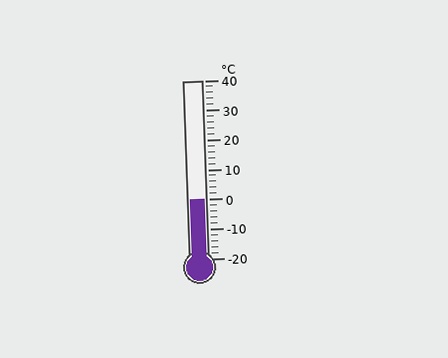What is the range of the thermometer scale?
The thermometer scale ranges from -20°C to 40°C.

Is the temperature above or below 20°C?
The temperature is below 20°C.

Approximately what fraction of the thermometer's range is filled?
The thermometer is filled to approximately 35% of its range.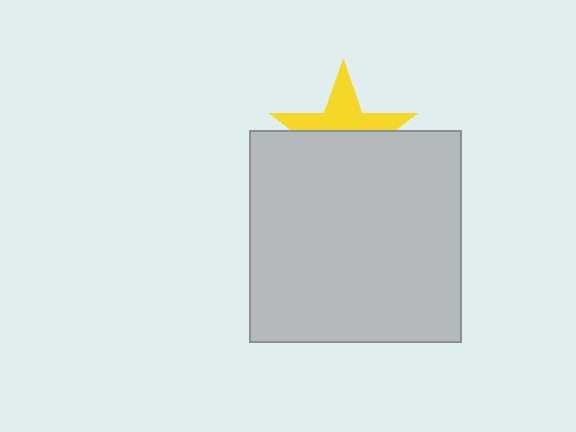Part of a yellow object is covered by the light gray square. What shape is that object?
It is a star.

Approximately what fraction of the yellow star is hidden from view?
Roughly 57% of the yellow star is hidden behind the light gray square.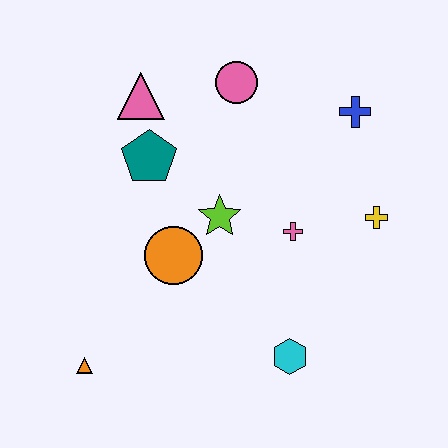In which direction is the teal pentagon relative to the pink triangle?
The teal pentagon is below the pink triangle.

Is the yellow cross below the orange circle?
No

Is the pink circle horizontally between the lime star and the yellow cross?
Yes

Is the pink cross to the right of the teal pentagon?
Yes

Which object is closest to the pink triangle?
The teal pentagon is closest to the pink triangle.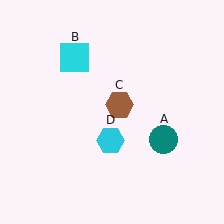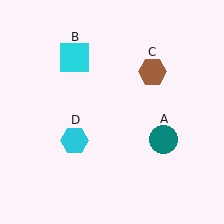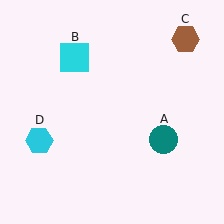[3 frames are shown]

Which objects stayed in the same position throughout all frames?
Teal circle (object A) and cyan square (object B) remained stationary.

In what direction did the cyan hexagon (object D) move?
The cyan hexagon (object D) moved left.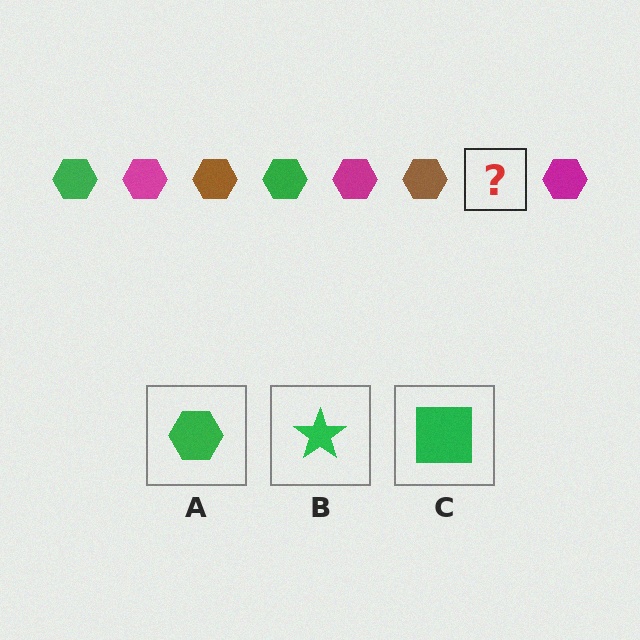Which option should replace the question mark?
Option A.